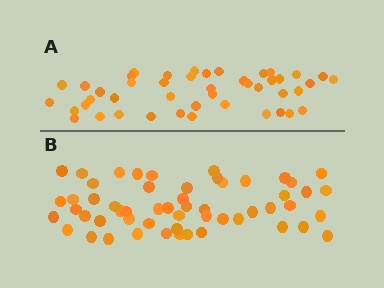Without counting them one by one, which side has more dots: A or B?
Region B (the bottom region) has more dots.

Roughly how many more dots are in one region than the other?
Region B has roughly 10 or so more dots than region A.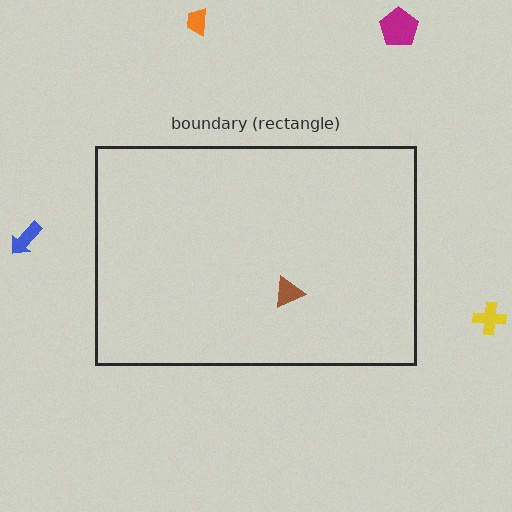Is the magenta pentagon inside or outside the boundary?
Outside.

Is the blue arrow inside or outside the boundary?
Outside.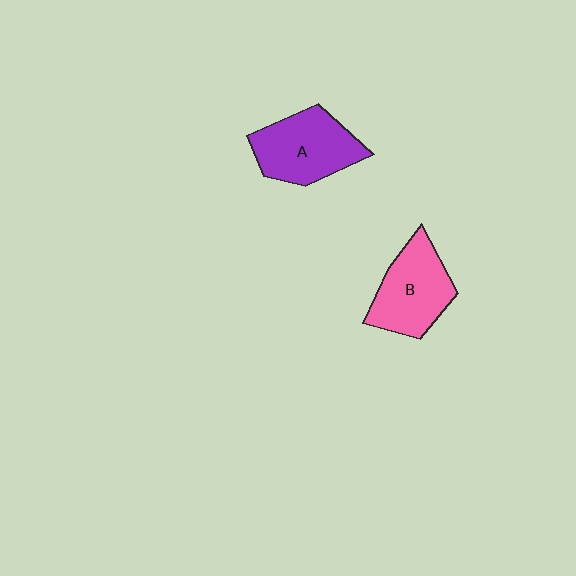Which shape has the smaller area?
Shape B (pink).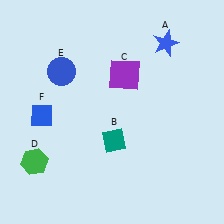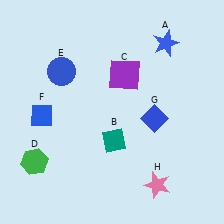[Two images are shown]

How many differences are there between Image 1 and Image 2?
There are 2 differences between the two images.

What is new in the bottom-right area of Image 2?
A pink star (H) was added in the bottom-right area of Image 2.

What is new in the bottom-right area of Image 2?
A blue diamond (G) was added in the bottom-right area of Image 2.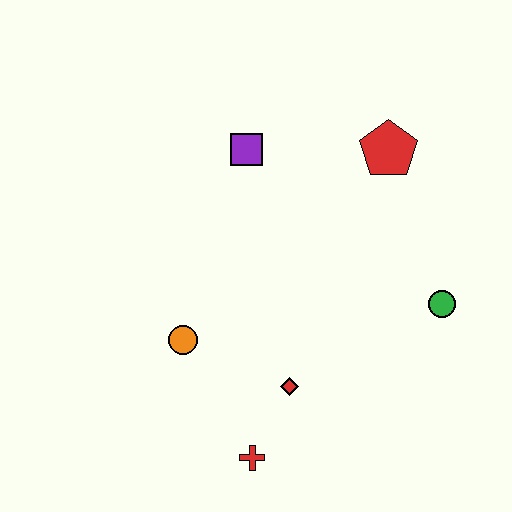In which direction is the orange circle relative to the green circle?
The orange circle is to the left of the green circle.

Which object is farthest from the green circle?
The orange circle is farthest from the green circle.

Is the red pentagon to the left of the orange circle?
No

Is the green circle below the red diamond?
No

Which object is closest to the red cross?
The red diamond is closest to the red cross.